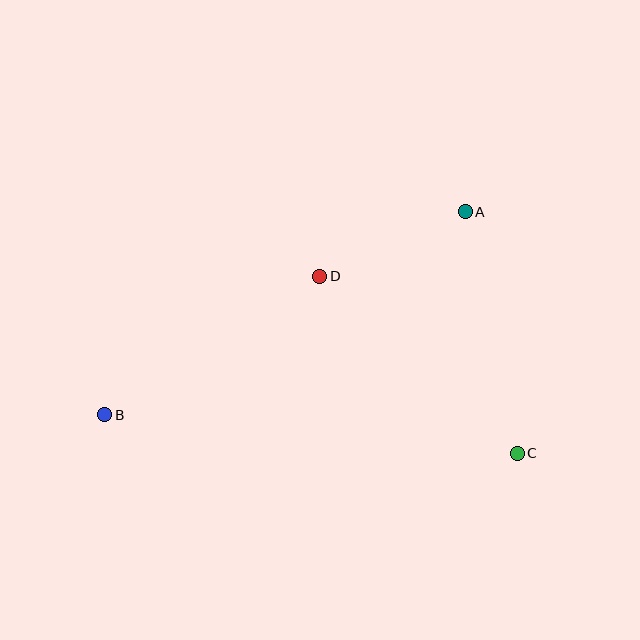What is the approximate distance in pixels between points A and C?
The distance between A and C is approximately 247 pixels.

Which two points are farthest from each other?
Points B and C are farthest from each other.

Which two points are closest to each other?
Points A and D are closest to each other.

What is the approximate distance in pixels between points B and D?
The distance between B and D is approximately 255 pixels.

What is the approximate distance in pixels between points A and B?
The distance between A and B is approximately 414 pixels.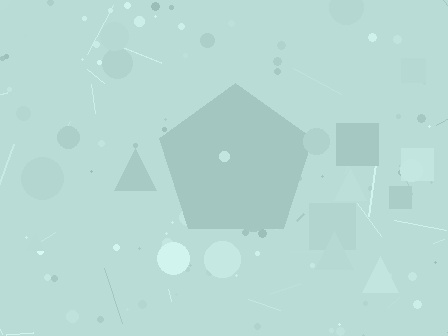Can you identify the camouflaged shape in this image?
The camouflaged shape is a pentagon.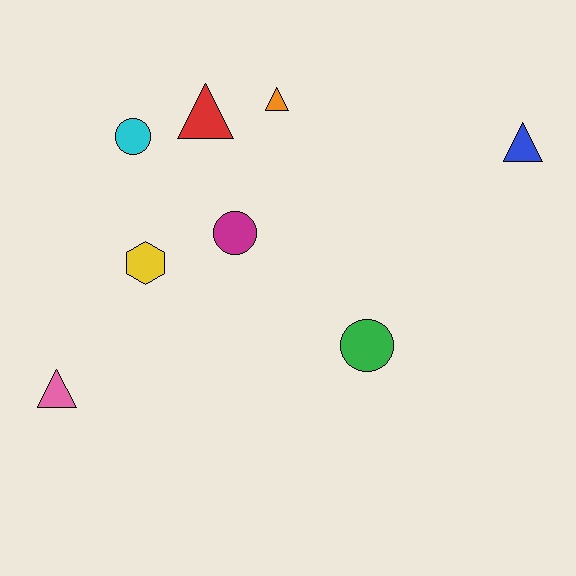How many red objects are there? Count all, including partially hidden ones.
There is 1 red object.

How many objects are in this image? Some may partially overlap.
There are 8 objects.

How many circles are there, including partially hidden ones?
There are 3 circles.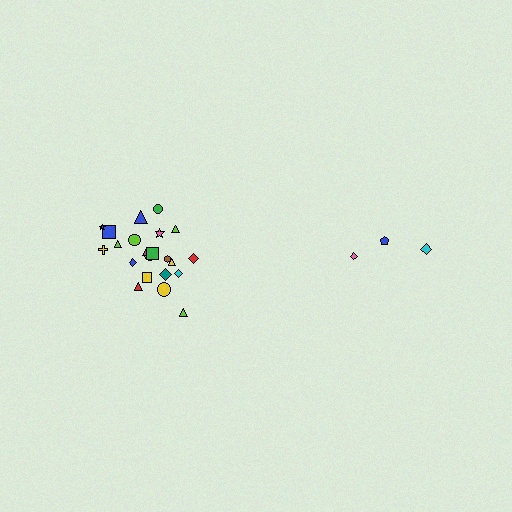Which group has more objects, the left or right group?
The left group.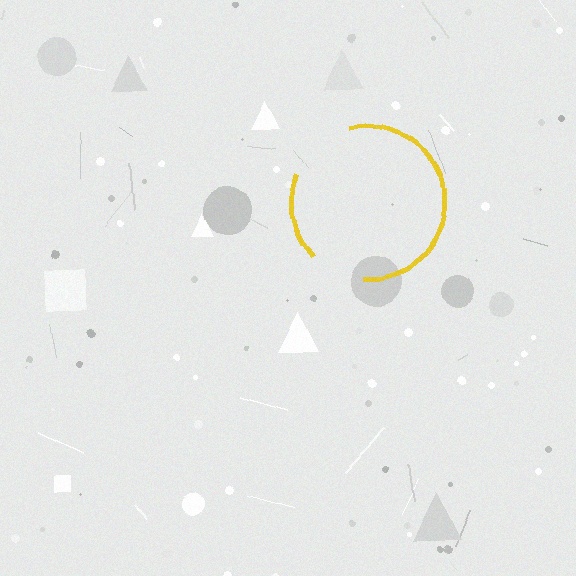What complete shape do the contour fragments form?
The contour fragments form a circle.